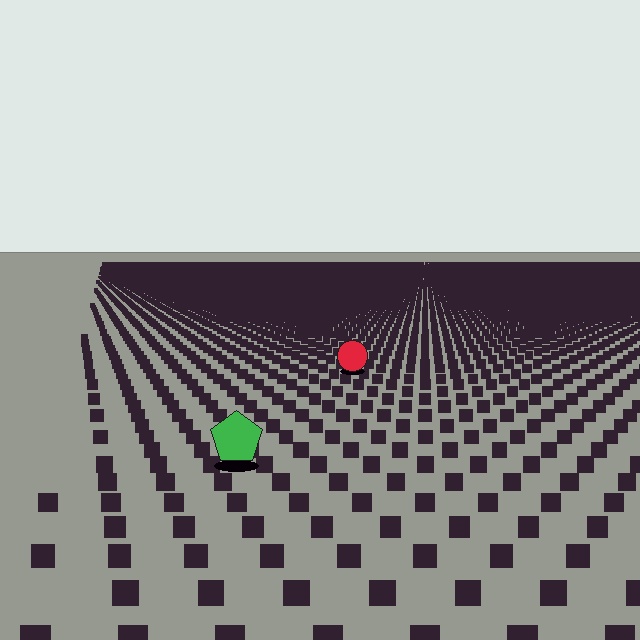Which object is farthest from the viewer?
The red circle is farthest from the viewer. It appears smaller and the ground texture around it is denser.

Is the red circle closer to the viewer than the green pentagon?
No. The green pentagon is closer — you can tell from the texture gradient: the ground texture is coarser near it.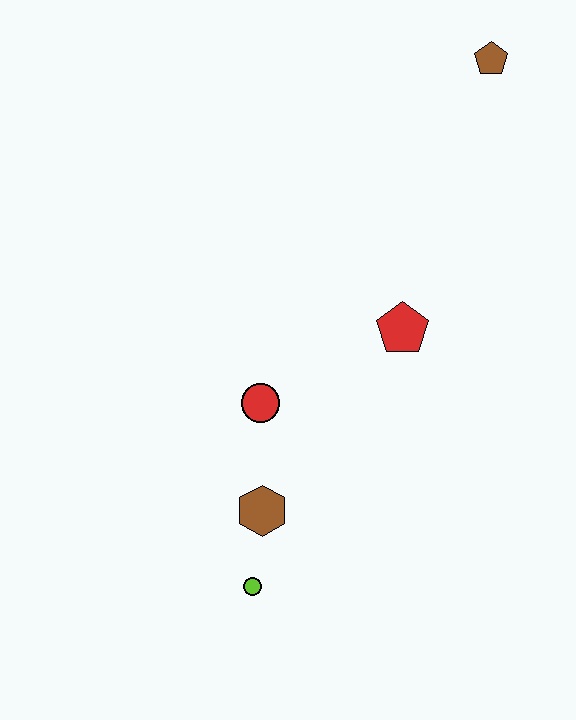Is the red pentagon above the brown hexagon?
Yes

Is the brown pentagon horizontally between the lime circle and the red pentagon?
No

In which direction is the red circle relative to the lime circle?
The red circle is above the lime circle.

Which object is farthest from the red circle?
The brown pentagon is farthest from the red circle.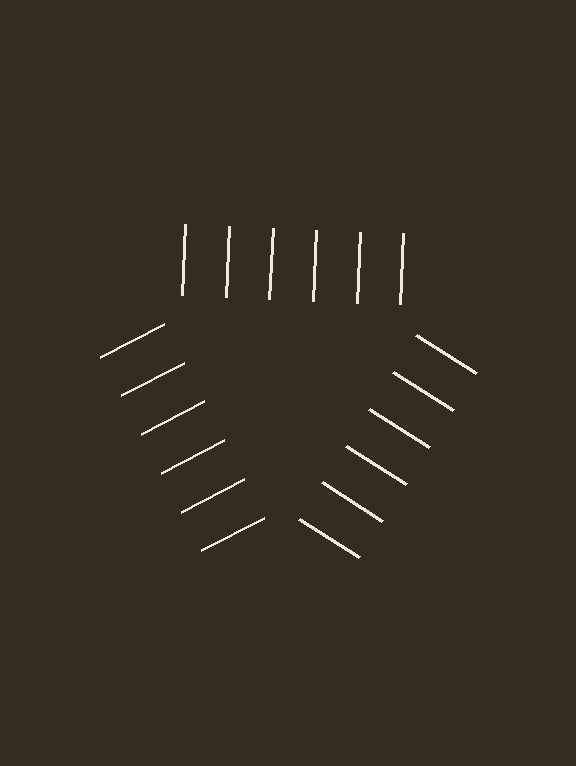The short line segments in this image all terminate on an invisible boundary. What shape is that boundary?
An illusory triangle — the line segments terminate on its edges but no continuous stroke is drawn.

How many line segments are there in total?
18 — 6 along each of the 3 edges.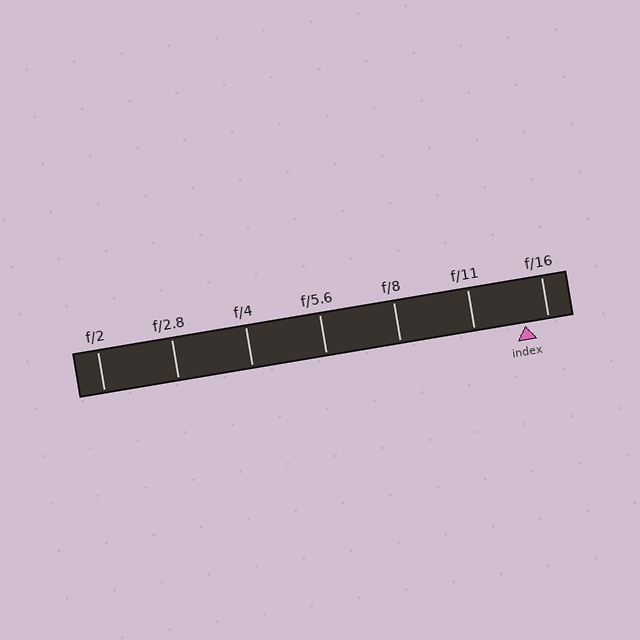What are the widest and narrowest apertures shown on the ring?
The widest aperture shown is f/2 and the narrowest is f/16.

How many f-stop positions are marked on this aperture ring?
There are 7 f-stop positions marked.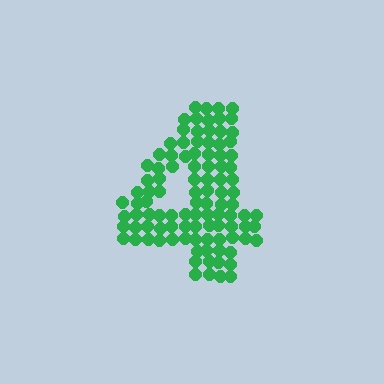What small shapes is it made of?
It is made of small circles.